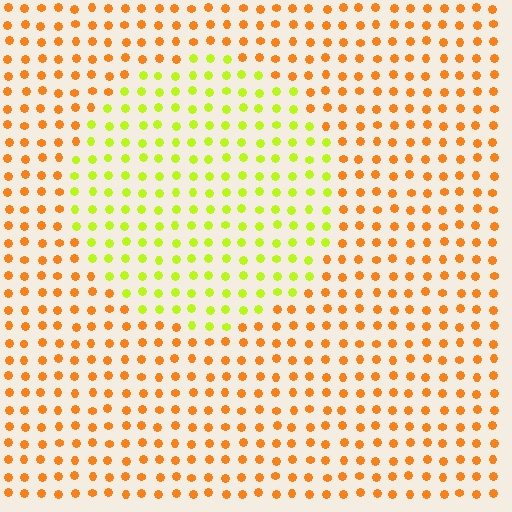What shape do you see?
I see a circle.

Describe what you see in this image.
The image is filled with small orange elements in a uniform arrangement. A circle-shaped region is visible where the elements are tinted to a slightly different hue, forming a subtle color boundary.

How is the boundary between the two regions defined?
The boundary is defined purely by a slight shift in hue (about 49 degrees). Spacing, size, and orientation are identical on both sides.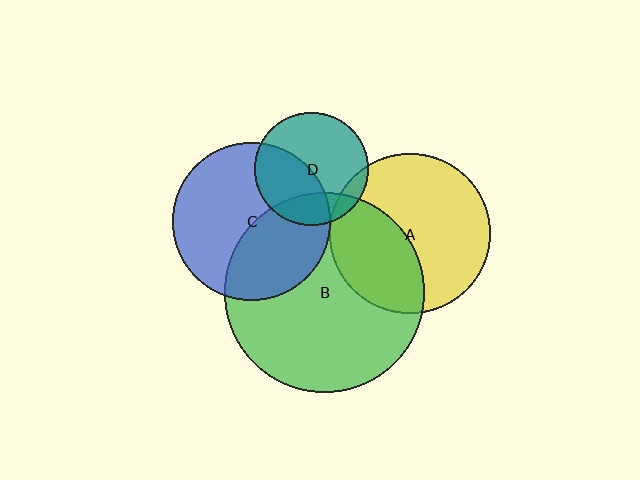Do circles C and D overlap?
Yes.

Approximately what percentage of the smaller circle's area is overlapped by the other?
Approximately 40%.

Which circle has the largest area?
Circle B (green).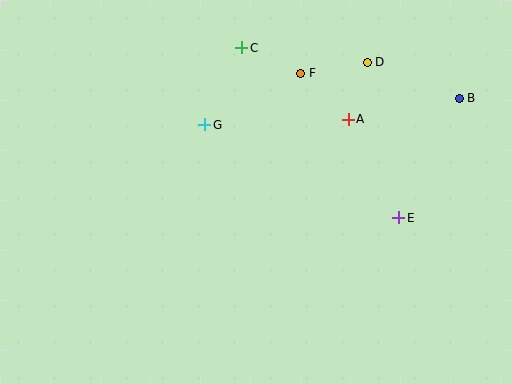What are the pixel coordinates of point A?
Point A is at (348, 119).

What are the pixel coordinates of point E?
Point E is at (399, 218).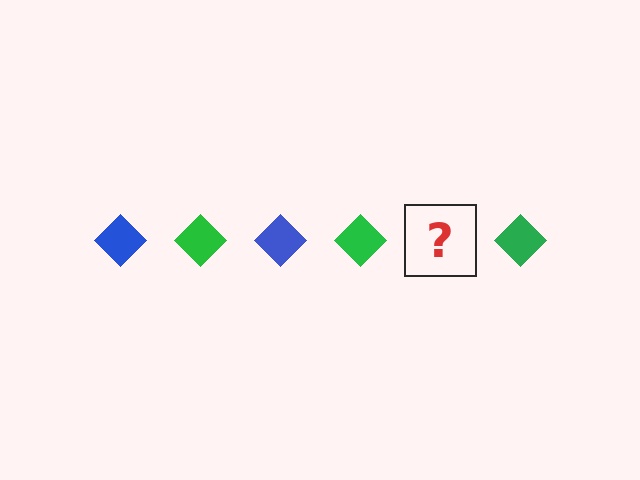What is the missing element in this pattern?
The missing element is a blue diamond.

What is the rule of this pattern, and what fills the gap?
The rule is that the pattern cycles through blue, green diamonds. The gap should be filled with a blue diamond.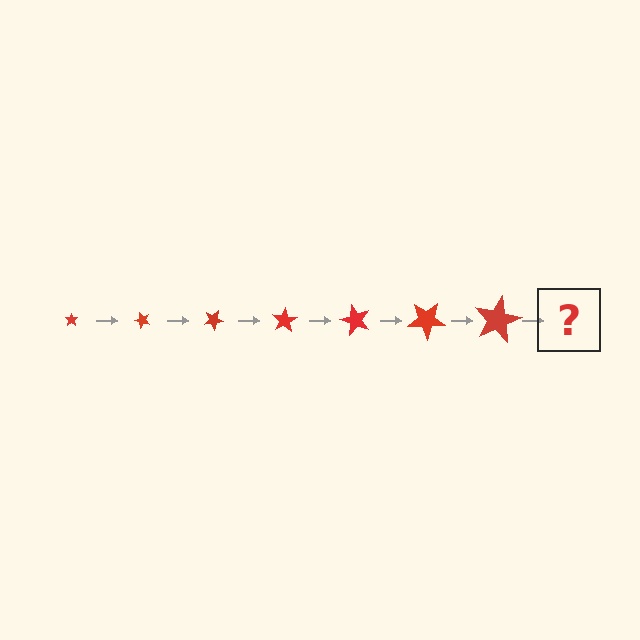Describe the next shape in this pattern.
It should be a star, larger than the previous one and rotated 350 degrees from the start.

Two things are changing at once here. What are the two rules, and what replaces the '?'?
The two rules are that the star grows larger each step and it rotates 50 degrees each step. The '?' should be a star, larger than the previous one and rotated 350 degrees from the start.